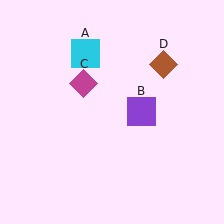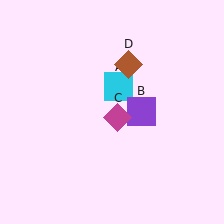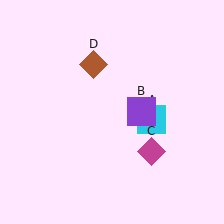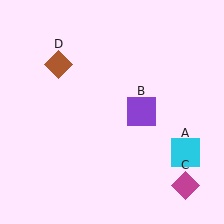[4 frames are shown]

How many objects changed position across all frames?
3 objects changed position: cyan square (object A), magenta diamond (object C), brown diamond (object D).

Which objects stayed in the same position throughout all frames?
Purple square (object B) remained stationary.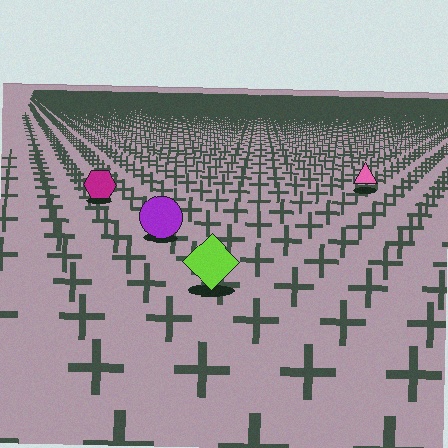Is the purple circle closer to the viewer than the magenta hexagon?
Yes. The purple circle is closer — you can tell from the texture gradient: the ground texture is coarser near it.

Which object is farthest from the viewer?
The pink triangle is farthest from the viewer. It appears smaller and the ground texture around it is denser.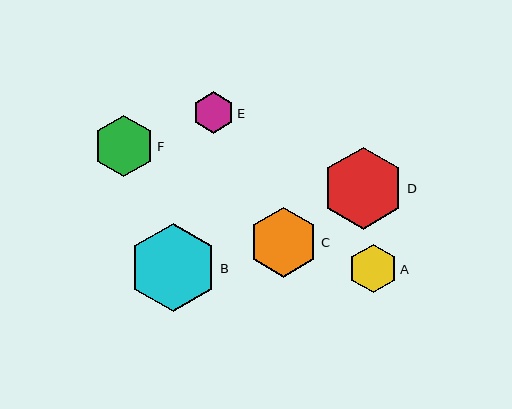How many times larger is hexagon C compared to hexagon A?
Hexagon C is approximately 1.4 times the size of hexagon A.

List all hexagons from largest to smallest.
From largest to smallest: B, D, C, F, A, E.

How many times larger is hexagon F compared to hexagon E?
Hexagon F is approximately 1.5 times the size of hexagon E.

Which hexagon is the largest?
Hexagon B is the largest with a size of approximately 88 pixels.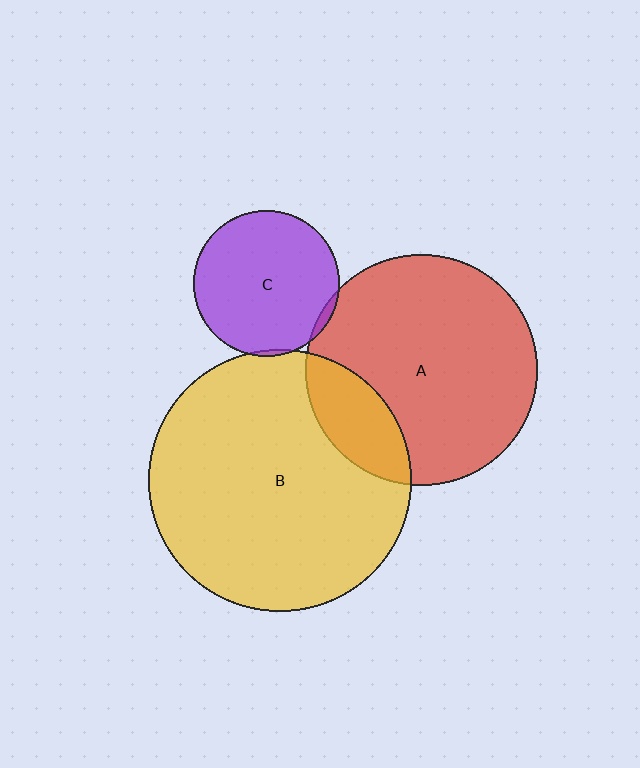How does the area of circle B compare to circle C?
Approximately 3.2 times.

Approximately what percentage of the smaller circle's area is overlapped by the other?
Approximately 5%.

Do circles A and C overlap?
Yes.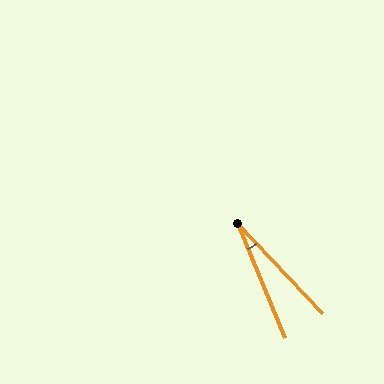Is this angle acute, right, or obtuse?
It is acute.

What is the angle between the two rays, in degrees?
Approximately 21 degrees.